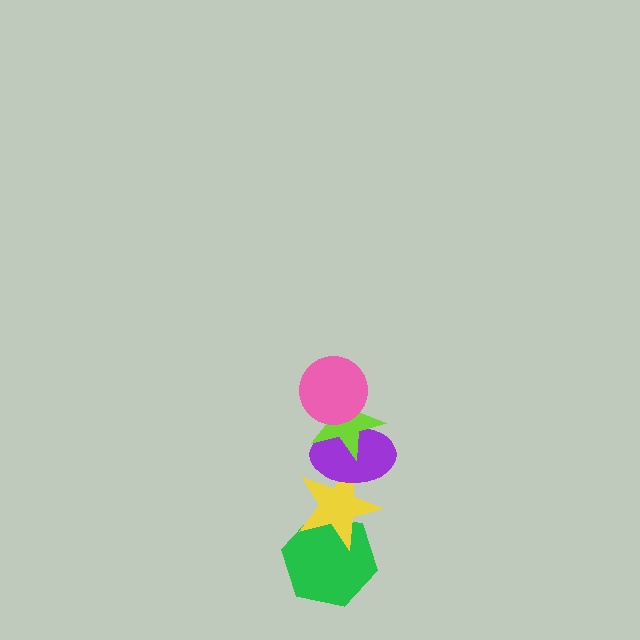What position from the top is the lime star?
The lime star is 2nd from the top.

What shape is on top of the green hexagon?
The yellow star is on top of the green hexagon.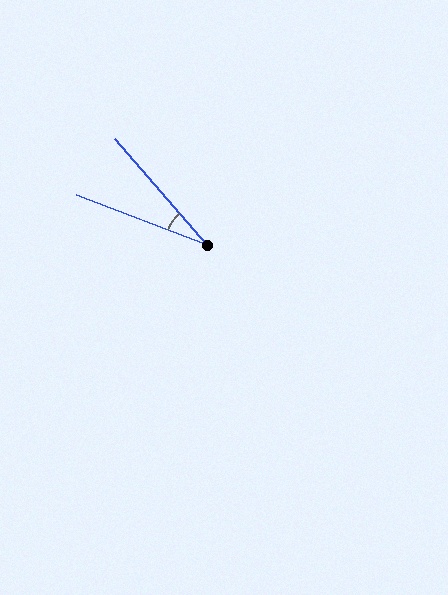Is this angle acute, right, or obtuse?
It is acute.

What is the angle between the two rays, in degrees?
Approximately 28 degrees.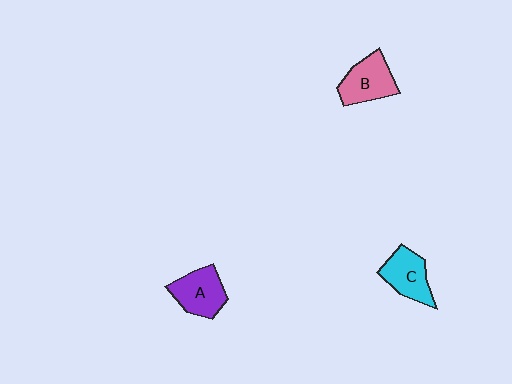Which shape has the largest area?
Shape B (pink).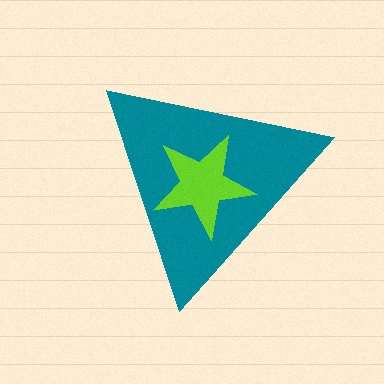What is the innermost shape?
The lime star.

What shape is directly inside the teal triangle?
The lime star.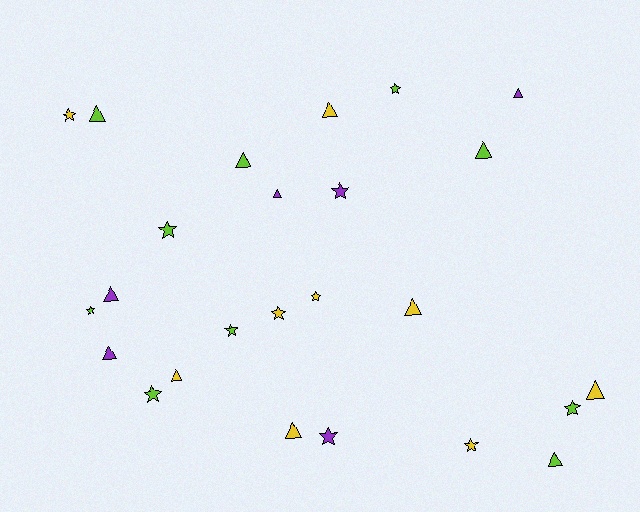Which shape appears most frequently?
Triangle, with 13 objects.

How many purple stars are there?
There are 2 purple stars.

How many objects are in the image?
There are 25 objects.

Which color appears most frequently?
Lime, with 10 objects.